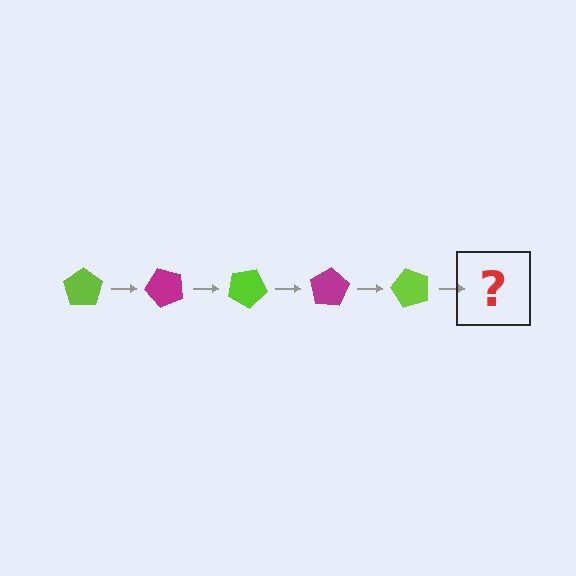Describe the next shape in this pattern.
It should be a magenta pentagon, rotated 250 degrees from the start.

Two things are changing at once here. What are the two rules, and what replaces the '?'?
The two rules are that it rotates 50 degrees each step and the color cycles through lime and magenta. The '?' should be a magenta pentagon, rotated 250 degrees from the start.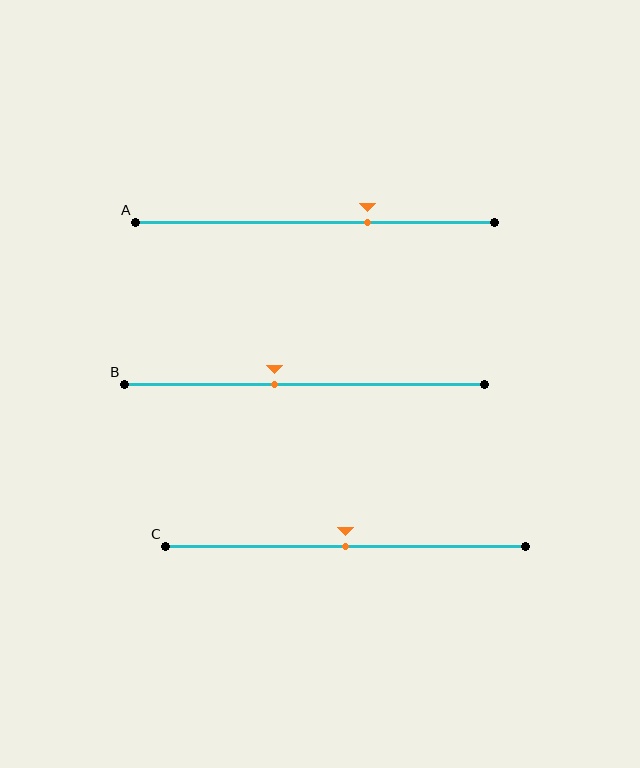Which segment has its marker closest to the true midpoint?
Segment C has its marker closest to the true midpoint.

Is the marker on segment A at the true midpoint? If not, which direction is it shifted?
No, the marker on segment A is shifted to the right by about 15% of the segment length.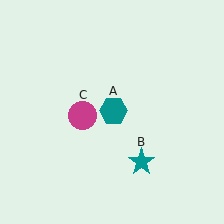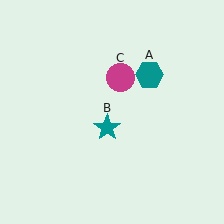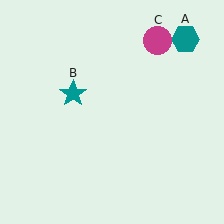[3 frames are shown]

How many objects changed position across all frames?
3 objects changed position: teal hexagon (object A), teal star (object B), magenta circle (object C).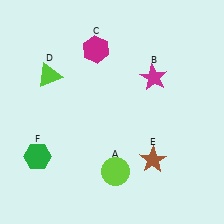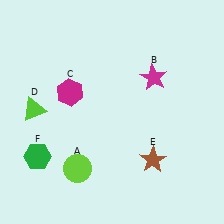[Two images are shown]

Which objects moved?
The objects that moved are: the lime circle (A), the magenta hexagon (C), the lime triangle (D).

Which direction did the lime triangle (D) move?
The lime triangle (D) moved down.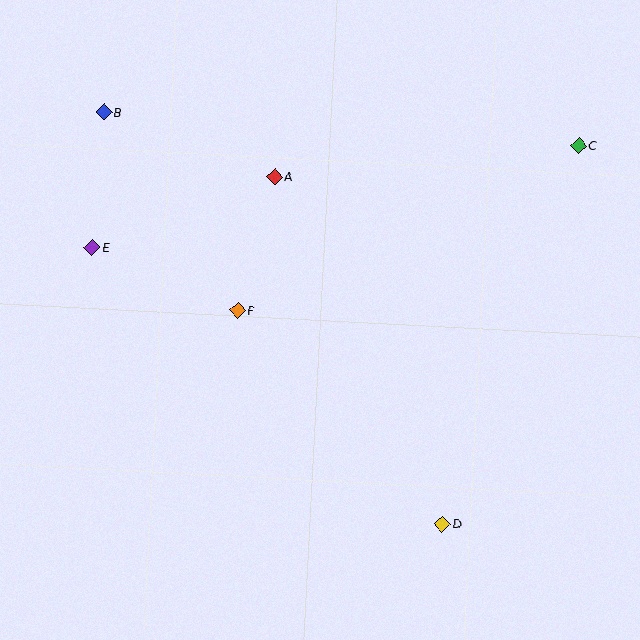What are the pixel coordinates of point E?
Point E is at (92, 247).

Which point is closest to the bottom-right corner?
Point D is closest to the bottom-right corner.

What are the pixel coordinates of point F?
Point F is at (238, 310).